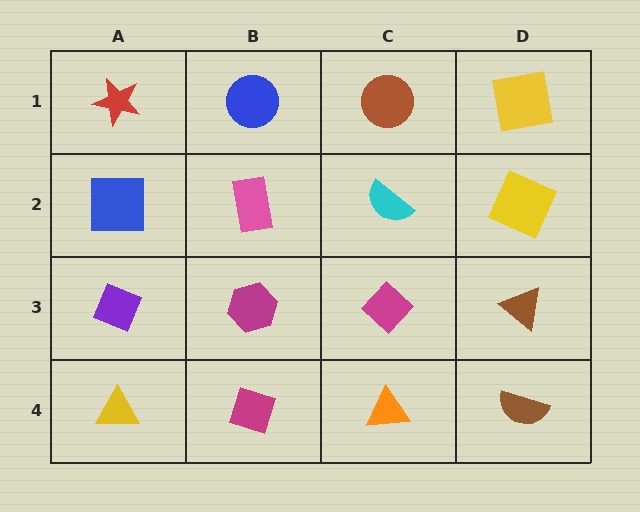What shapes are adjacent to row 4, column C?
A magenta diamond (row 3, column C), a magenta diamond (row 4, column B), a brown semicircle (row 4, column D).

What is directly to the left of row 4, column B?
A yellow triangle.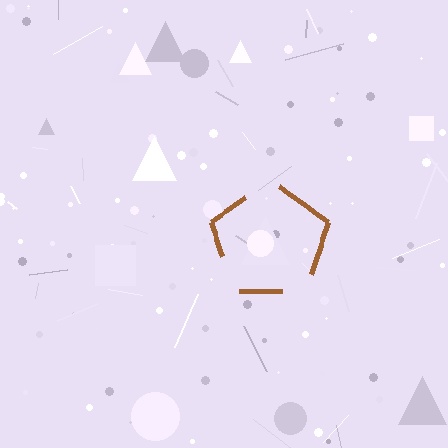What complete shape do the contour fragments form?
The contour fragments form a pentagon.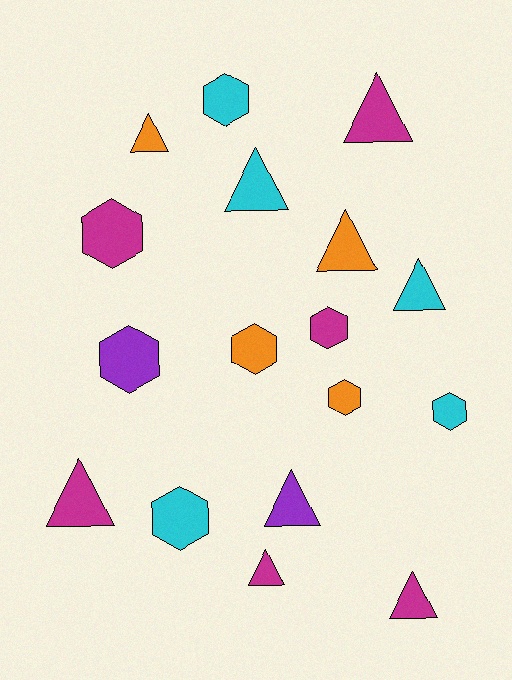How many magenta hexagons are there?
There are 2 magenta hexagons.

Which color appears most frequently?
Magenta, with 6 objects.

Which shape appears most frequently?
Triangle, with 9 objects.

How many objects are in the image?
There are 17 objects.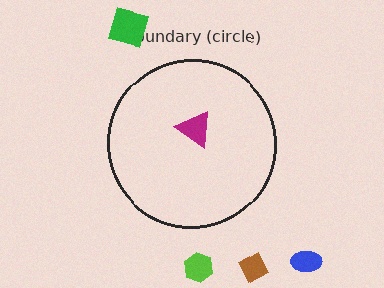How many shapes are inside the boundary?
1 inside, 4 outside.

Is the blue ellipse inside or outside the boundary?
Outside.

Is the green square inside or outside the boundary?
Outside.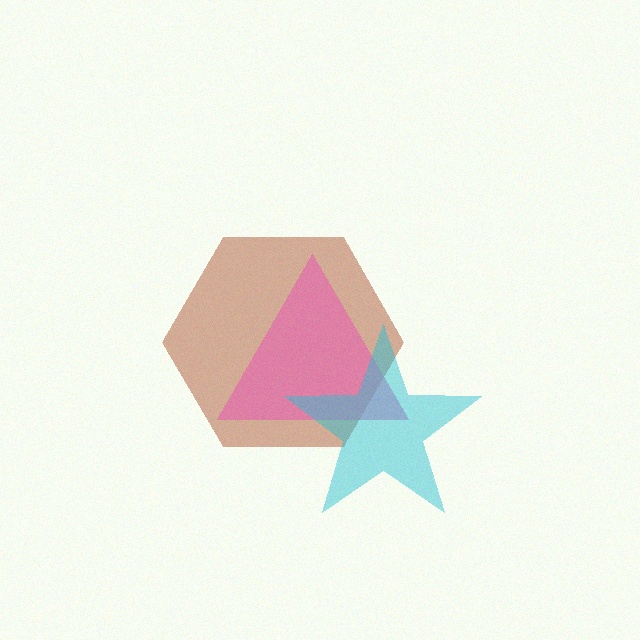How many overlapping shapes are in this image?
There are 3 overlapping shapes in the image.